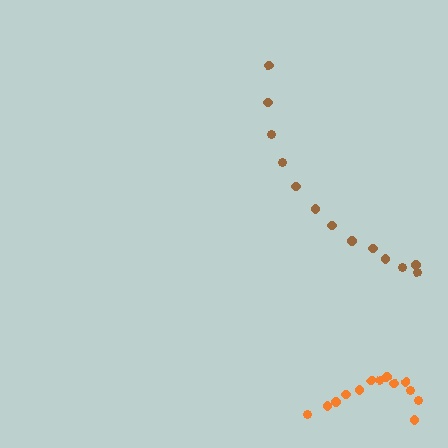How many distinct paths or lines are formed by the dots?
There are 2 distinct paths.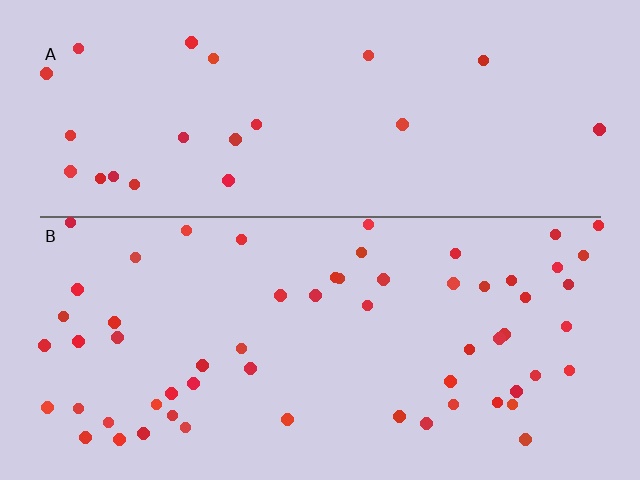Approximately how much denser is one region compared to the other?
Approximately 2.6× — region B over region A.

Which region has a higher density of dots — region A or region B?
B (the bottom).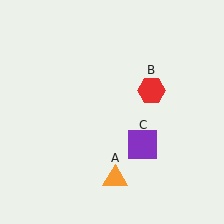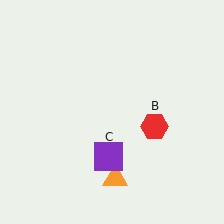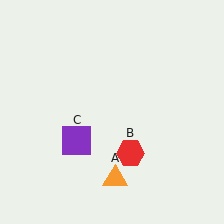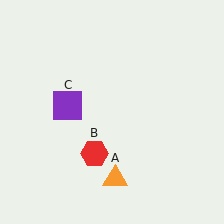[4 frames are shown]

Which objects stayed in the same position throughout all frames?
Orange triangle (object A) remained stationary.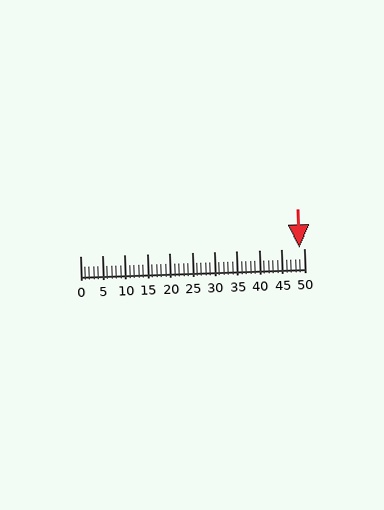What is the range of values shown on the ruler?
The ruler shows values from 0 to 50.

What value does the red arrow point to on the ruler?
The red arrow points to approximately 49.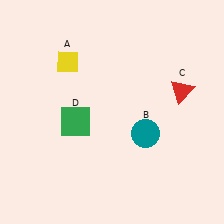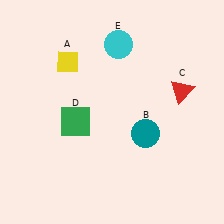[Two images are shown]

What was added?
A cyan circle (E) was added in Image 2.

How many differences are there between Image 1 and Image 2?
There is 1 difference between the two images.